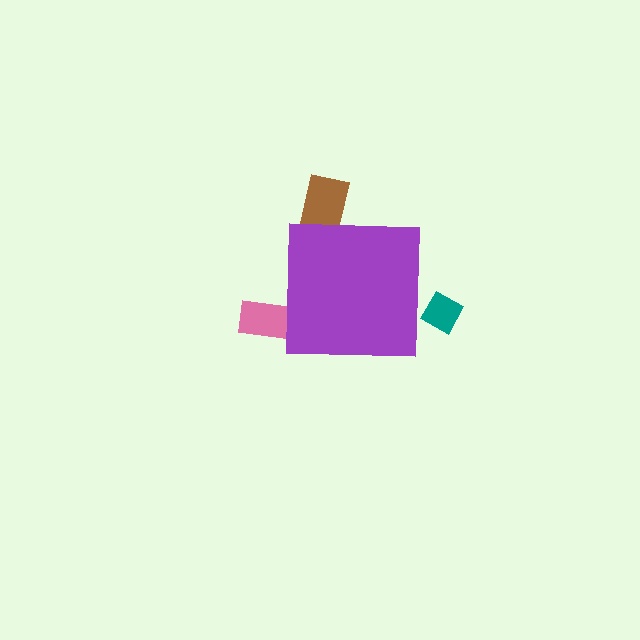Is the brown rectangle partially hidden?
Yes, the brown rectangle is partially hidden behind the purple square.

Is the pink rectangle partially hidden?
Yes, the pink rectangle is partially hidden behind the purple square.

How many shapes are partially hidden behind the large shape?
3 shapes are partially hidden.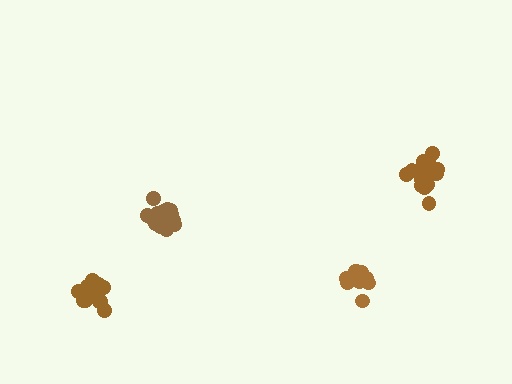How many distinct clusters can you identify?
There are 4 distinct clusters.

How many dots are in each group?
Group 1: 14 dots, Group 2: 17 dots, Group 3: 18 dots, Group 4: 16 dots (65 total).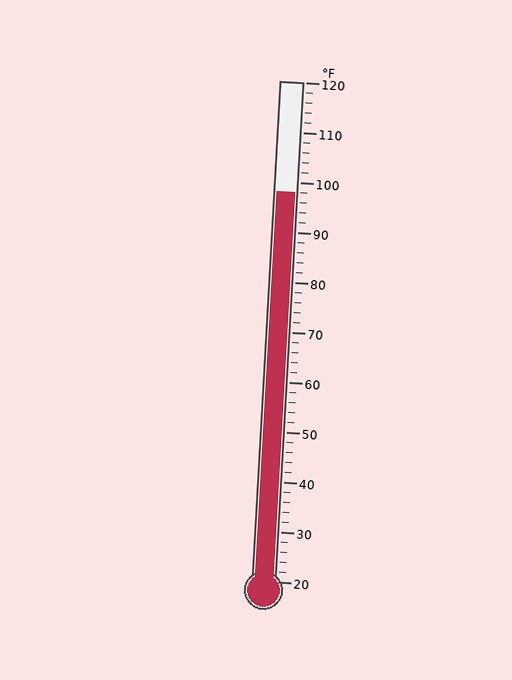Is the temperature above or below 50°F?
The temperature is above 50°F.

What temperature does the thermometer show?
The thermometer shows approximately 98°F.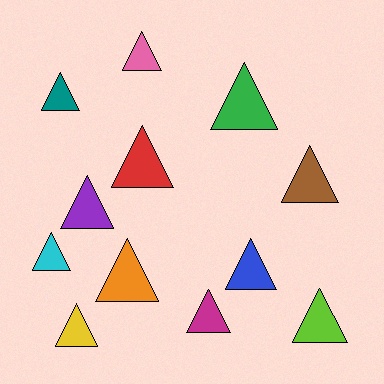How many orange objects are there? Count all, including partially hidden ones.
There is 1 orange object.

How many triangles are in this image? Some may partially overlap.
There are 12 triangles.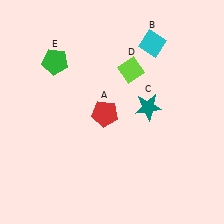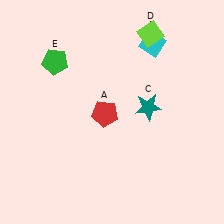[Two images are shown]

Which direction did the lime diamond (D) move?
The lime diamond (D) moved up.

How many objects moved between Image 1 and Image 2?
1 object moved between the two images.